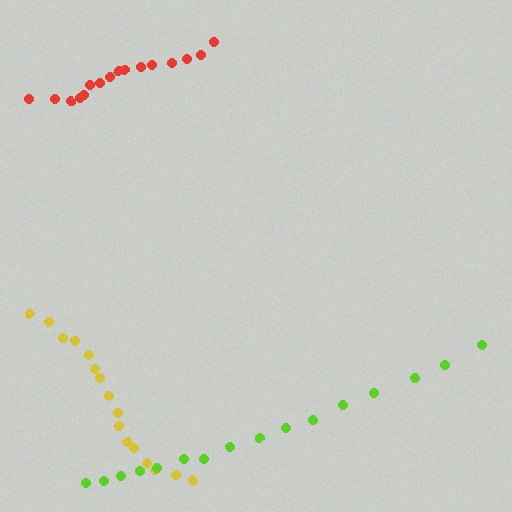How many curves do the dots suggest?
There are 3 distinct paths.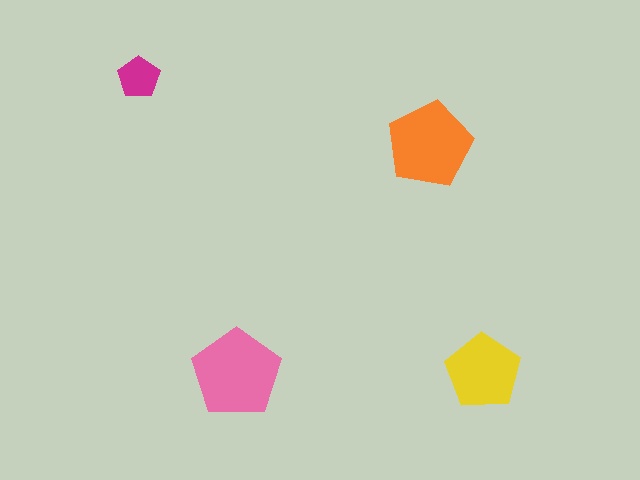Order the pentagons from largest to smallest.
the pink one, the orange one, the yellow one, the magenta one.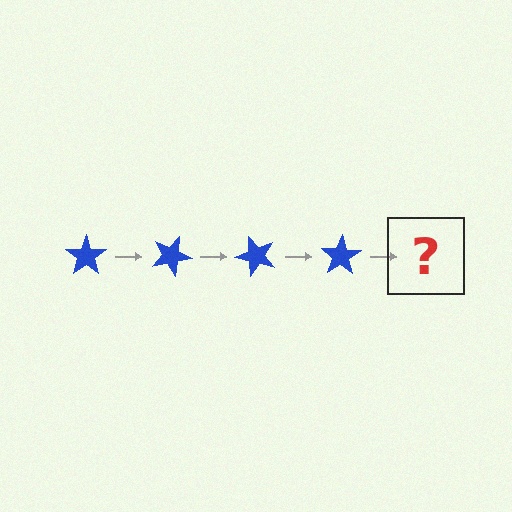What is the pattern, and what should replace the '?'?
The pattern is that the star rotates 25 degrees each step. The '?' should be a blue star rotated 100 degrees.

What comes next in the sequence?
The next element should be a blue star rotated 100 degrees.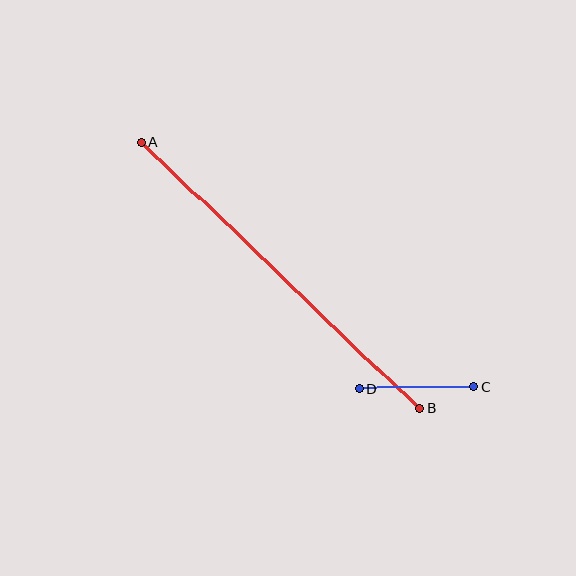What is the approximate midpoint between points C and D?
The midpoint is at approximately (416, 387) pixels.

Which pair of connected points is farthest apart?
Points A and B are farthest apart.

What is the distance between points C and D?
The distance is approximately 115 pixels.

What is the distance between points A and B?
The distance is approximately 385 pixels.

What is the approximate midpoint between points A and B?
The midpoint is at approximately (281, 276) pixels.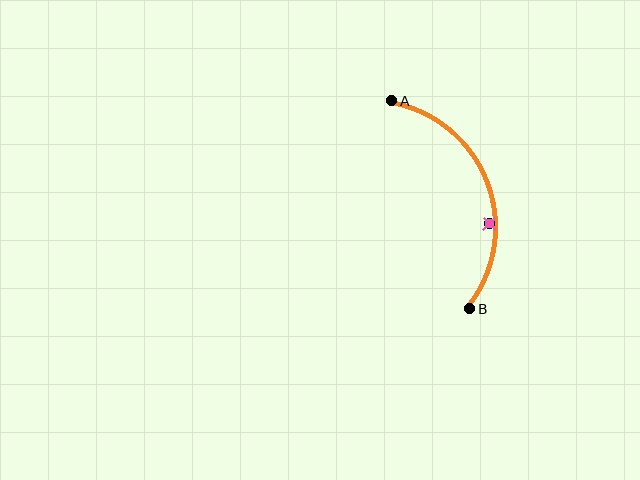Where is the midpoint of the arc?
The arc midpoint is the point on the curve farthest from the straight line joining A and B. It sits to the right of that line.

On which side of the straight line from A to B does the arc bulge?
The arc bulges to the right of the straight line connecting A and B.